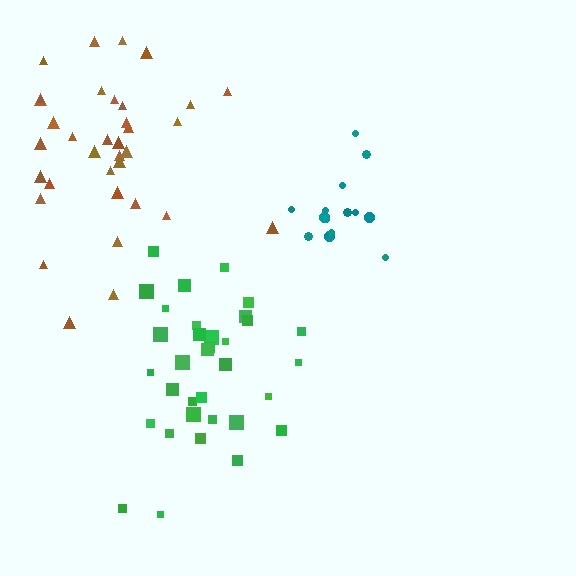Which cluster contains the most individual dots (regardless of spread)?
Brown (35).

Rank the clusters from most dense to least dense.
teal, green, brown.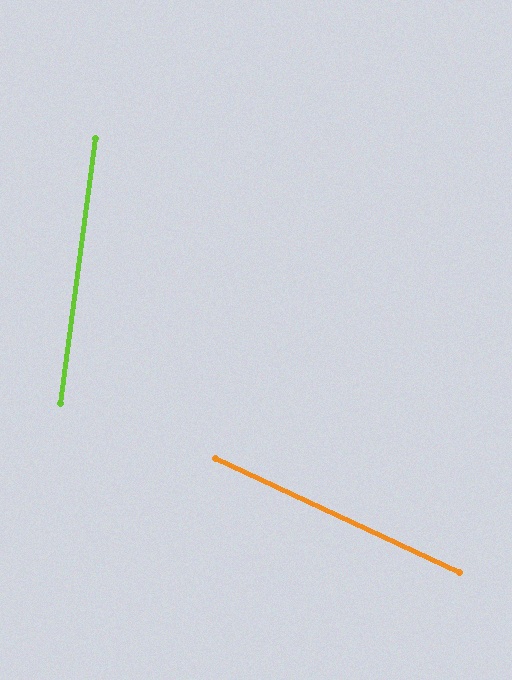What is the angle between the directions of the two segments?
Approximately 73 degrees.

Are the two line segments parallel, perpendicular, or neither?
Neither parallel nor perpendicular — they differ by about 73°.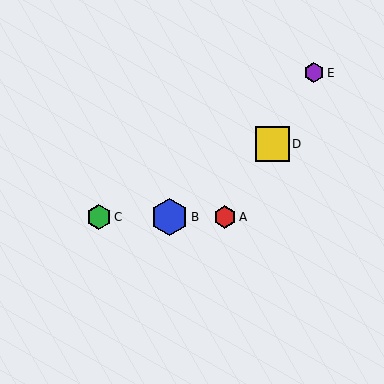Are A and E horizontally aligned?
No, A is at y≈217 and E is at y≈73.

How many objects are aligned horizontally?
3 objects (A, B, C) are aligned horizontally.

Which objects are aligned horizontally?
Objects A, B, C are aligned horizontally.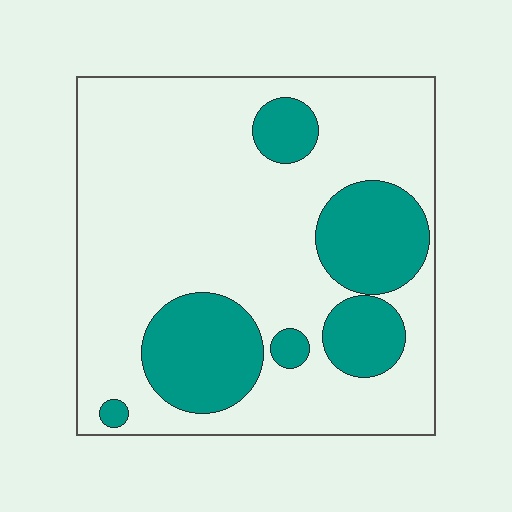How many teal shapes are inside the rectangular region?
6.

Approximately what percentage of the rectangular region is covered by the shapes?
Approximately 25%.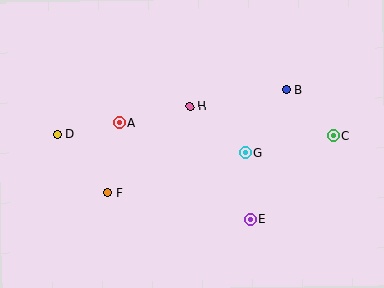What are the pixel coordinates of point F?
Point F is at (108, 193).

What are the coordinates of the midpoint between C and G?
The midpoint between C and G is at (289, 144).